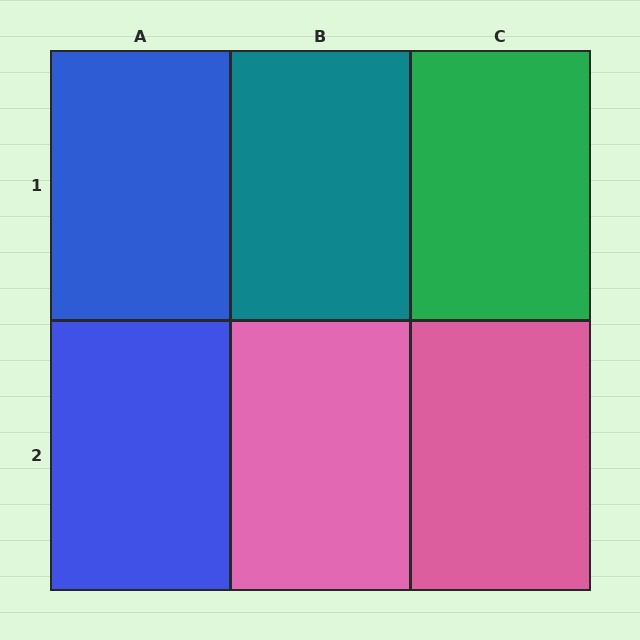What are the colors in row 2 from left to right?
Blue, pink, pink.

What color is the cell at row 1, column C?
Green.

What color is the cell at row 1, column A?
Blue.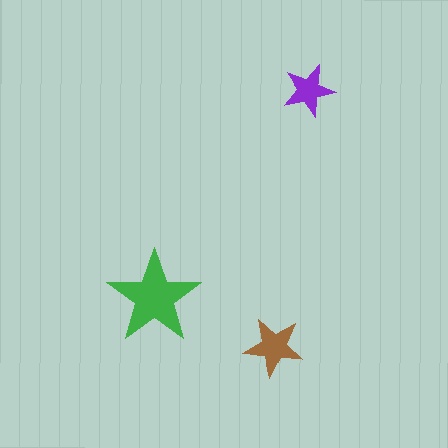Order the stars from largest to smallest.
the green one, the brown one, the purple one.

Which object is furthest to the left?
The green star is leftmost.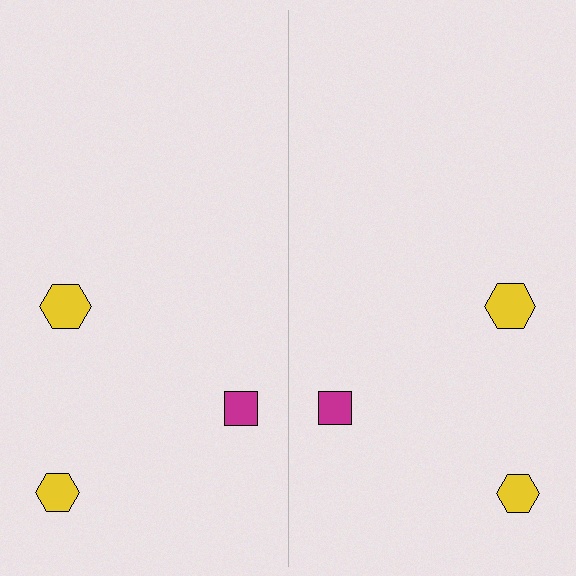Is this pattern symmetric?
Yes, this pattern has bilateral (reflection) symmetry.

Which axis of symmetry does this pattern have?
The pattern has a vertical axis of symmetry running through the center of the image.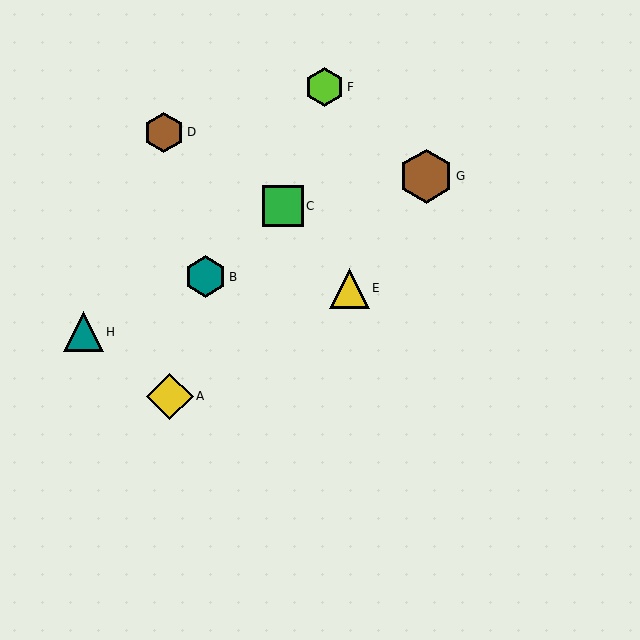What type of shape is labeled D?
Shape D is a brown hexagon.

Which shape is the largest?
The brown hexagon (labeled G) is the largest.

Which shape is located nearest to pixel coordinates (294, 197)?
The green square (labeled C) at (283, 206) is nearest to that location.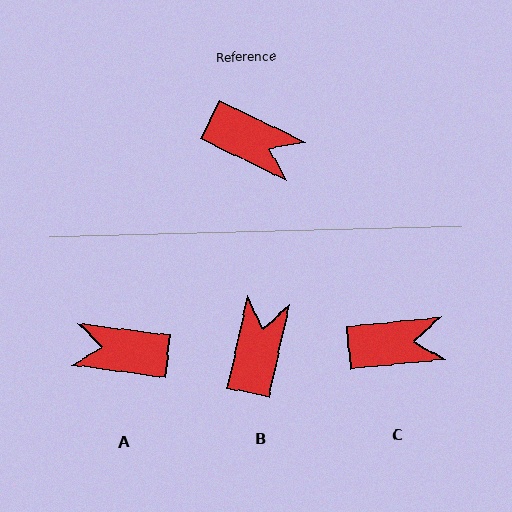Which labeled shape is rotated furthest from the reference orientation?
A, about 161 degrees away.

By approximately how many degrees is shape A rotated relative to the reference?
Approximately 161 degrees clockwise.